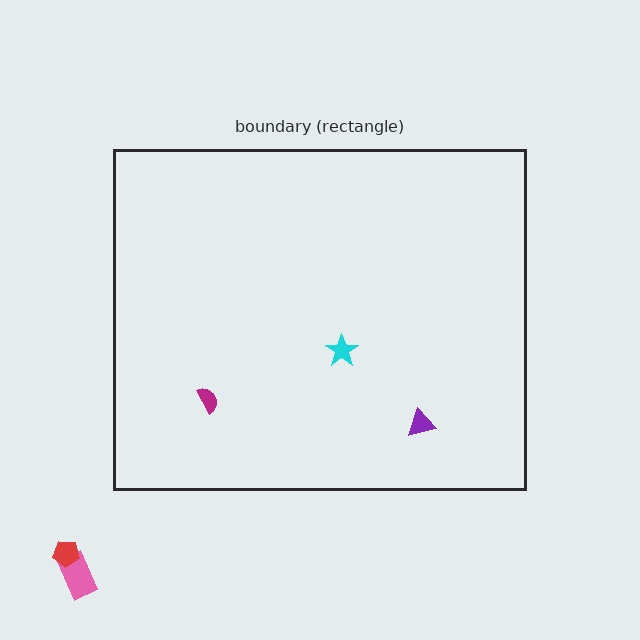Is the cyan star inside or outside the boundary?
Inside.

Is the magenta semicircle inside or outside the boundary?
Inside.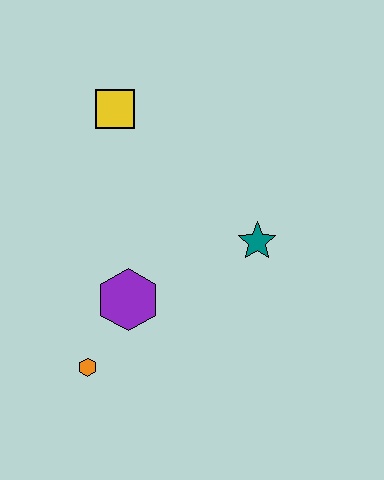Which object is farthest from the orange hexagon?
The yellow square is farthest from the orange hexagon.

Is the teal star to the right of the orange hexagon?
Yes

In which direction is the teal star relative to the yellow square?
The teal star is to the right of the yellow square.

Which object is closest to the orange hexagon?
The purple hexagon is closest to the orange hexagon.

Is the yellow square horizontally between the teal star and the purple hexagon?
No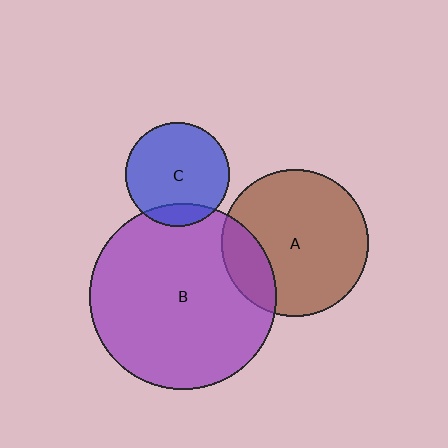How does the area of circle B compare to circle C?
Approximately 3.3 times.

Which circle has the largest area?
Circle B (purple).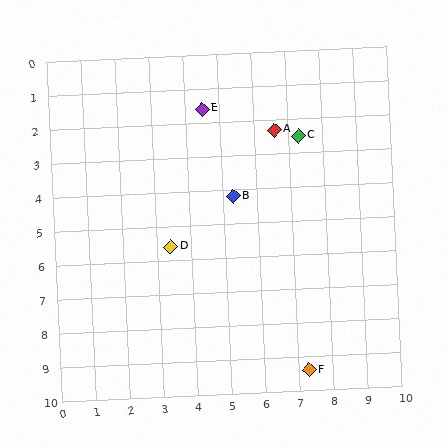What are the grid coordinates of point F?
Point F is at approximately (7.3, 9.4).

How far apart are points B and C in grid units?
Points B and C are about 2.6 grid units apart.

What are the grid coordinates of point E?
Point E is at approximately (4.5, 1.6).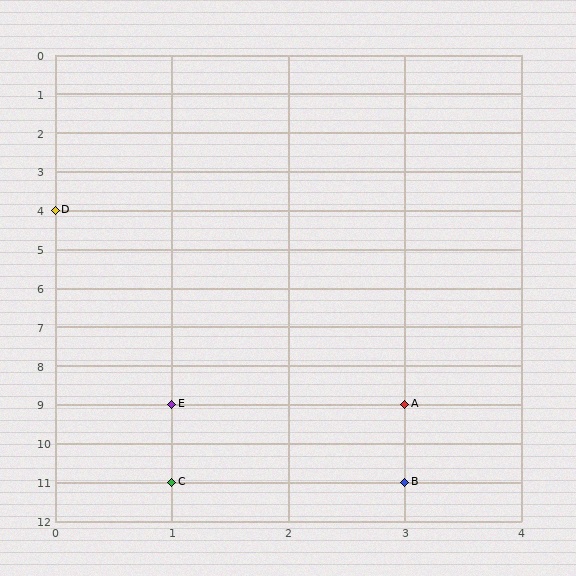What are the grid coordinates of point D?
Point D is at grid coordinates (0, 4).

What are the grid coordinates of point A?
Point A is at grid coordinates (3, 9).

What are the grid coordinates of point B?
Point B is at grid coordinates (3, 11).